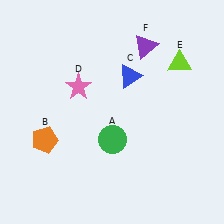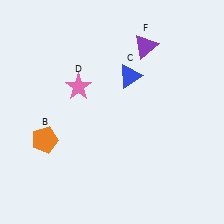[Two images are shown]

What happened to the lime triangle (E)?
The lime triangle (E) was removed in Image 2. It was in the top-right area of Image 1.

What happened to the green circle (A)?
The green circle (A) was removed in Image 2. It was in the bottom-right area of Image 1.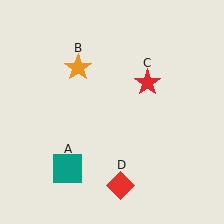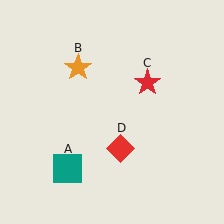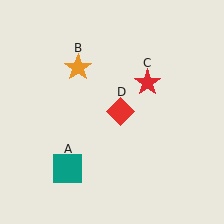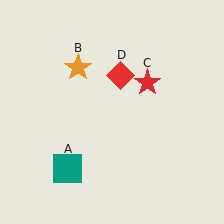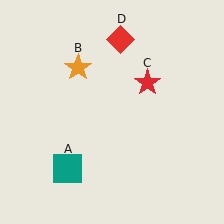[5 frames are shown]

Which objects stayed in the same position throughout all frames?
Teal square (object A) and orange star (object B) and red star (object C) remained stationary.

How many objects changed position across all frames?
1 object changed position: red diamond (object D).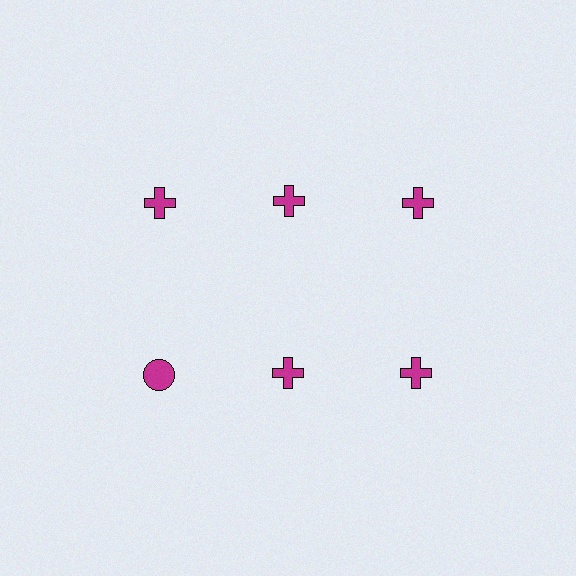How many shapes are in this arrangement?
There are 6 shapes arranged in a grid pattern.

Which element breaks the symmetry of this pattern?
The magenta circle in the second row, leftmost column breaks the symmetry. All other shapes are magenta crosses.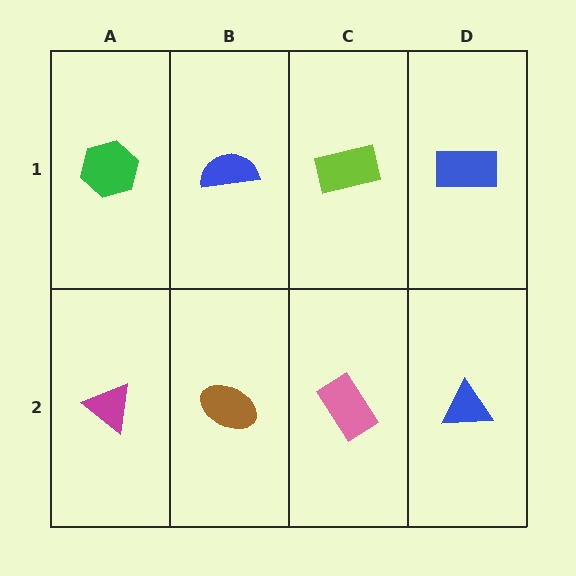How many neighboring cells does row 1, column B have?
3.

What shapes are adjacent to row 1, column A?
A magenta triangle (row 2, column A), a blue semicircle (row 1, column B).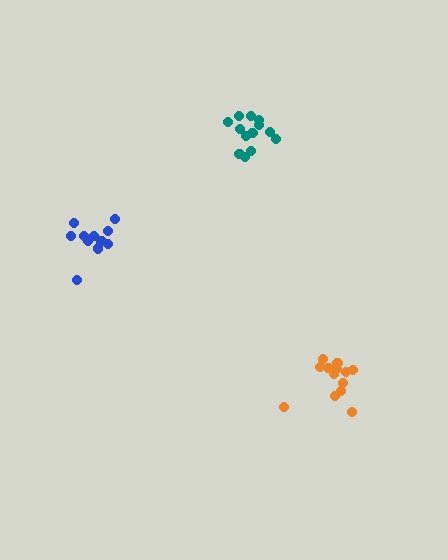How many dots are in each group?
Group 1: 14 dots, Group 2: 11 dots, Group 3: 13 dots (38 total).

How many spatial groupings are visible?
There are 3 spatial groupings.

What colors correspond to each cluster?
The clusters are colored: teal, blue, orange.